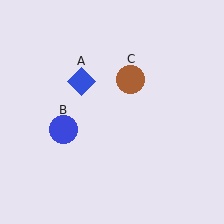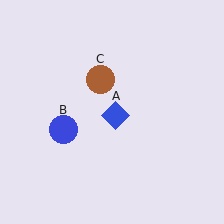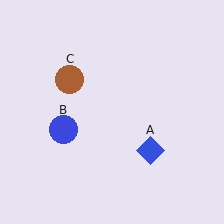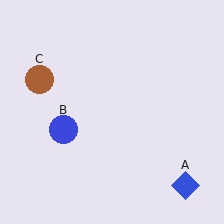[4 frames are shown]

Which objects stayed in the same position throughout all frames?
Blue circle (object B) remained stationary.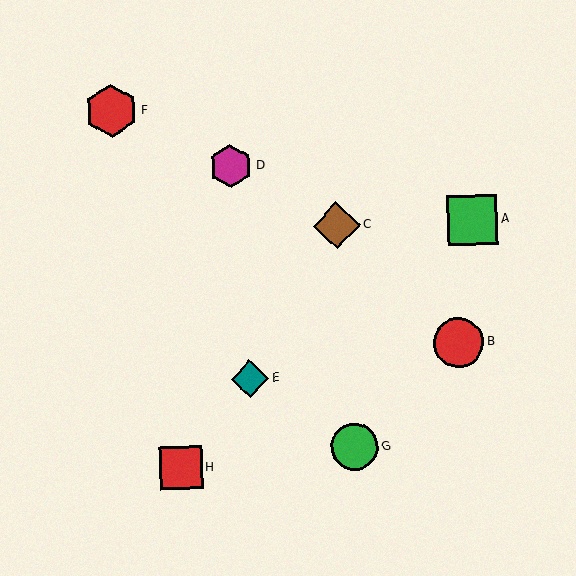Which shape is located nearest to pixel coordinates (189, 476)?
The red square (labeled H) at (181, 468) is nearest to that location.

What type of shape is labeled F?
Shape F is a red hexagon.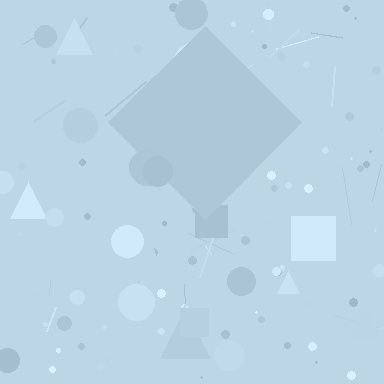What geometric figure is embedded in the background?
A diamond is embedded in the background.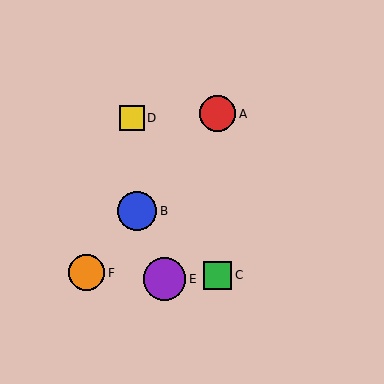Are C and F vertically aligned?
No, C is at x≈217 and F is at x≈87.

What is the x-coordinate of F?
Object F is at x≈87.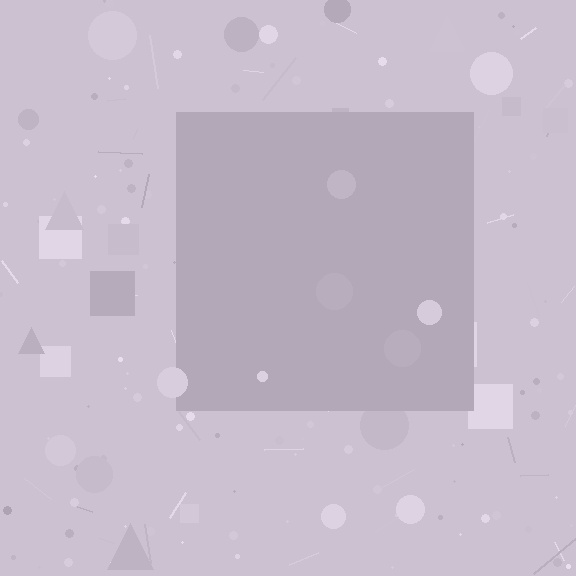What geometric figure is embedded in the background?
A square is embedded in the background.